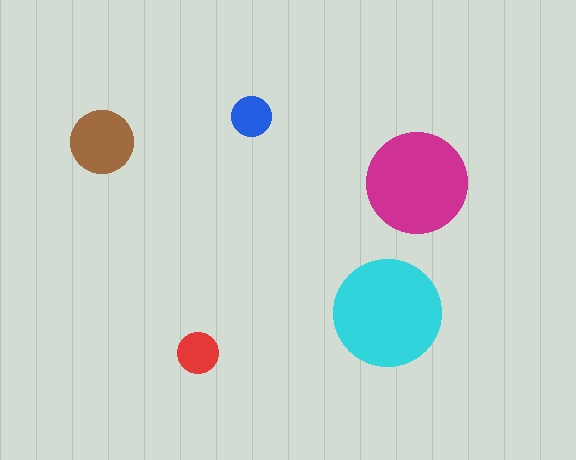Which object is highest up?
The blue circle is topmost.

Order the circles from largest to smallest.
the cyan one, the magenta one, the brown one, the red one, the blue one.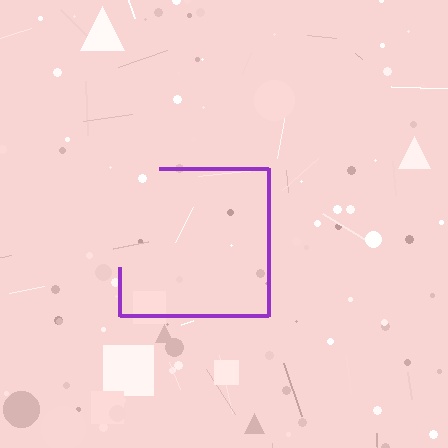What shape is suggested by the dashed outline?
The dashed outline suggests a square.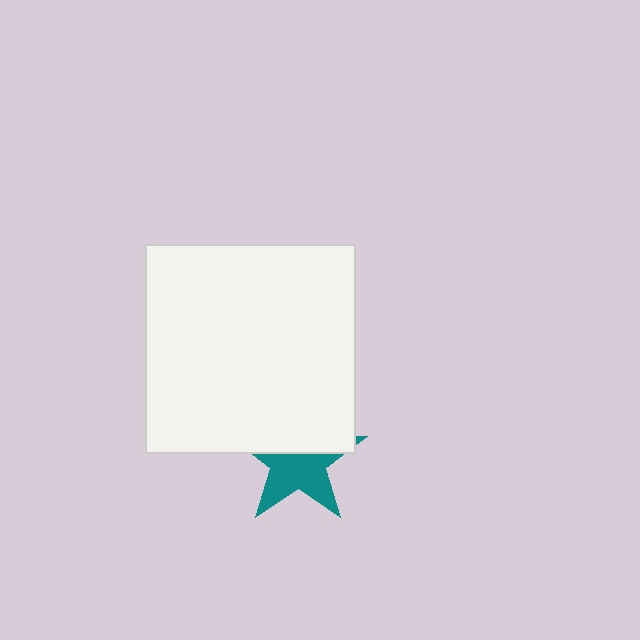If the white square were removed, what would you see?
You would see the complete teal star.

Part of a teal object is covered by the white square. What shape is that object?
It is a star.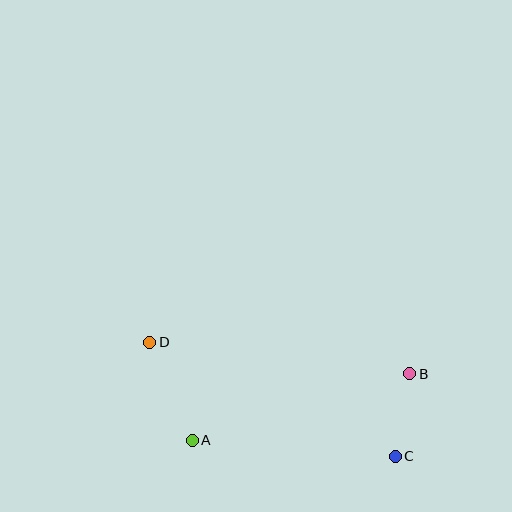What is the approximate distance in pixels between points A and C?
The distance between A and C is approximately 204 pixels.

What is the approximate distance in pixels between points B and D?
The distance between B and D is approximately 262 pixels.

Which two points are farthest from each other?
Points C and D are farthest from each other.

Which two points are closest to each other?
Points B and C are closest to each other.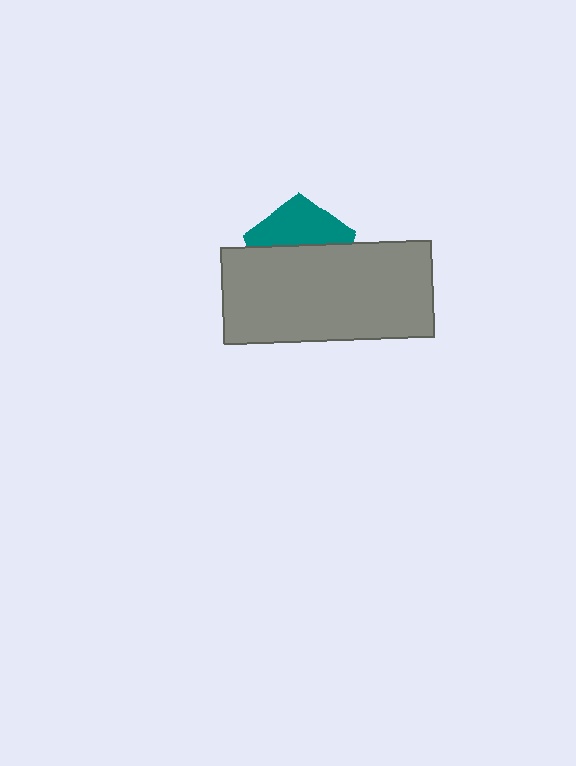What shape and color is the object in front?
The object in front is a gray rectangle.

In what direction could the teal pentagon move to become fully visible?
The teal pentagon could move up. That would shift it out from behind the gray rectangle entirely.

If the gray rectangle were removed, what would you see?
You would see the complete teal pentagon.